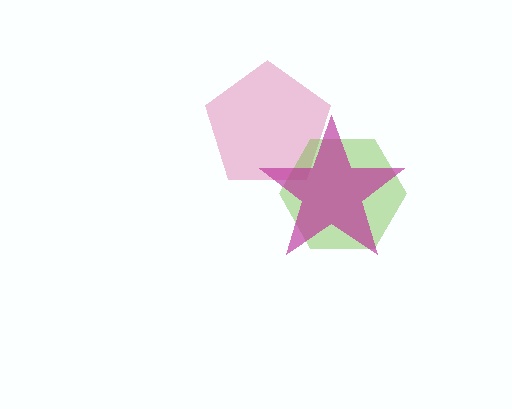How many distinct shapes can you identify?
There are 3 distinct shapes: a pink pentagon, a lime hexagon, a magenta star.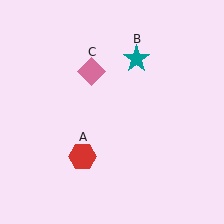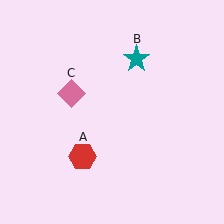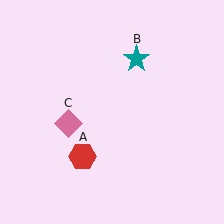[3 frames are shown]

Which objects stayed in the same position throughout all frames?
Red hexagon (object A) and teal star (object B) remained stationary.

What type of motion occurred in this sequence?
The pink diamond (object C) rotated counterclockwise around the center of the scene.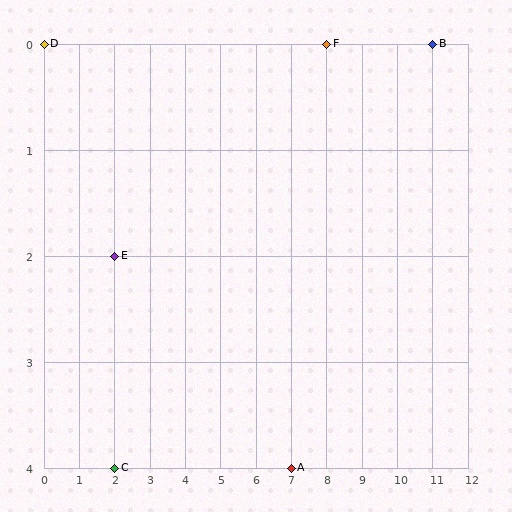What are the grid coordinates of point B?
Point B is at grid coordinates (11, 0).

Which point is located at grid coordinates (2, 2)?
Point E is at (2, 2).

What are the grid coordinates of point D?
Point D is at grid coordinates (0, 0).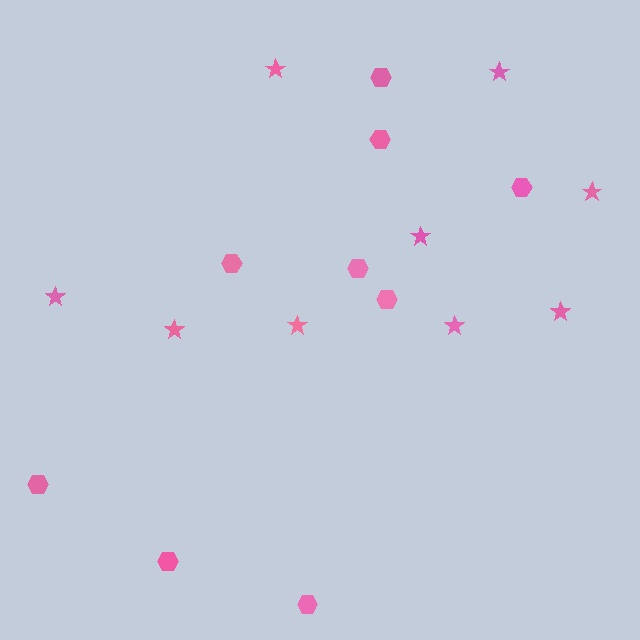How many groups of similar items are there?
There are 2 groups: one group of hexagons (9) and one group of stars (9).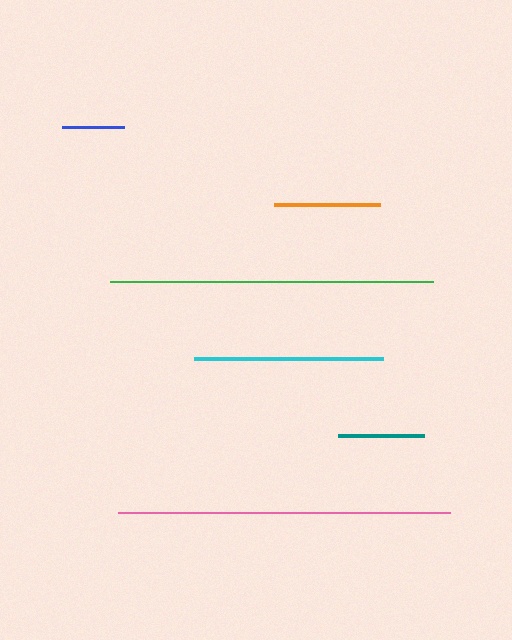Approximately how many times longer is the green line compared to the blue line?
The green line is approximately 5.2 times the length of the blue line.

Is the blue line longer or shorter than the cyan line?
The cyan line is longer than the blue line.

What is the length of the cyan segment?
The cyan segment is approximately 189 pixels long.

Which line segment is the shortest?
The blue line is the shortest at approximately 62 pixels.